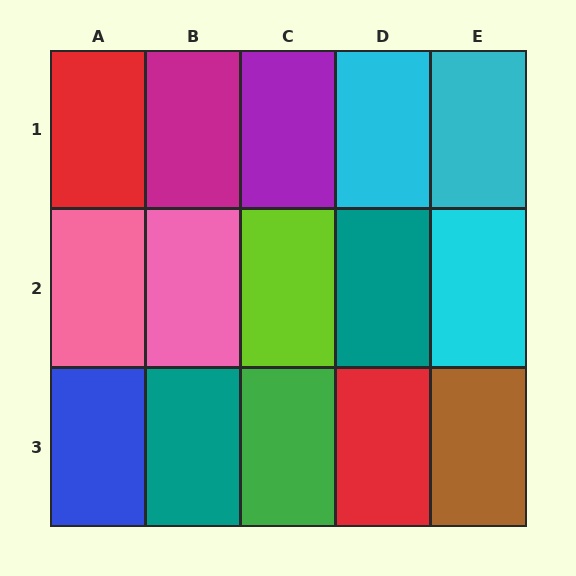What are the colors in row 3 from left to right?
Blue, teal, green, red, brown.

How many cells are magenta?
1 cell is magenta.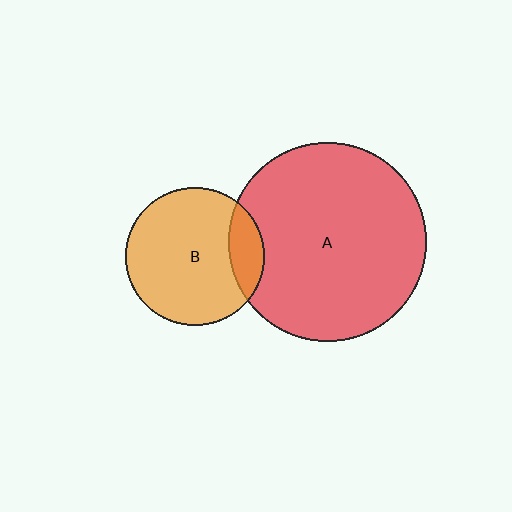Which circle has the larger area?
Circle A (red).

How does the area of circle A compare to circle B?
Approximately 2.1 times.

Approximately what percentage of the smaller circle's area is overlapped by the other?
Approximately 15%.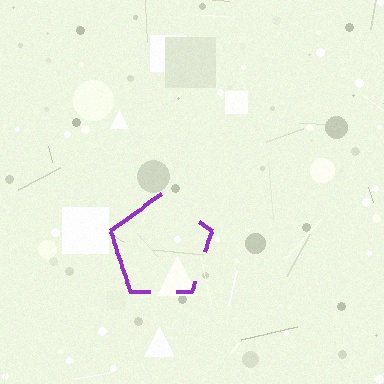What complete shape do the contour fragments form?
The contour fragments form a pentagon.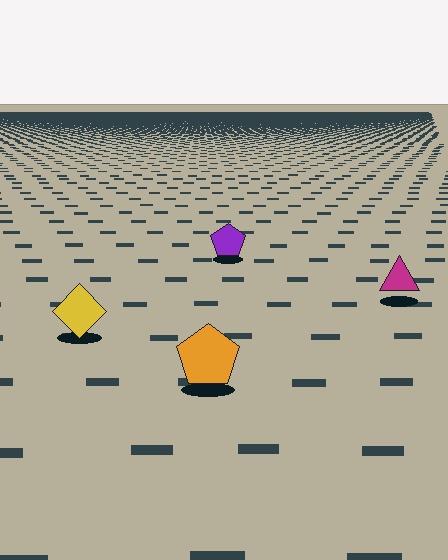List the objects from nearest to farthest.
From nearest to farthest: the orange pentagon, the yellow diamond, the magenta triangle, the purple pentagon.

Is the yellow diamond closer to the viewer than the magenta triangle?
Yes. The yellow diamond is closer — you can tell from the texture gradient: the ground texture is coarser near it.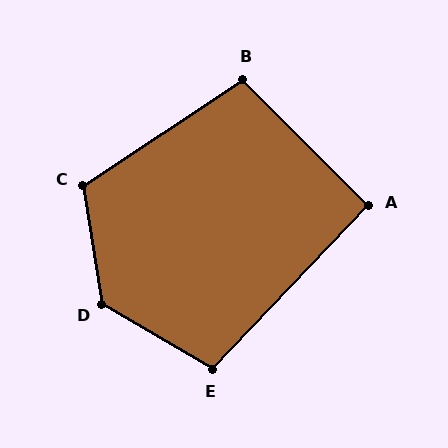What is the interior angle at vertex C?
Approximately 115 degrees (obtuse).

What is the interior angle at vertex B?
Approximately 101 degrees (obtuse).